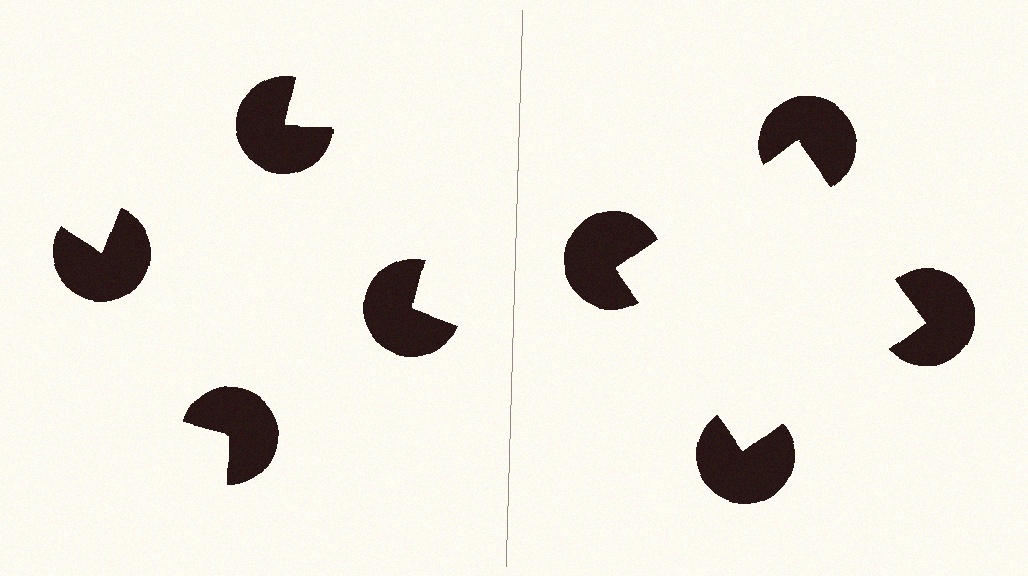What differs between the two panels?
The pac-man discs are positioned identically on both sides; only the wedge orientations differ. On the right they align to a square; on the left they are misaligned.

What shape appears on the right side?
An illusory square.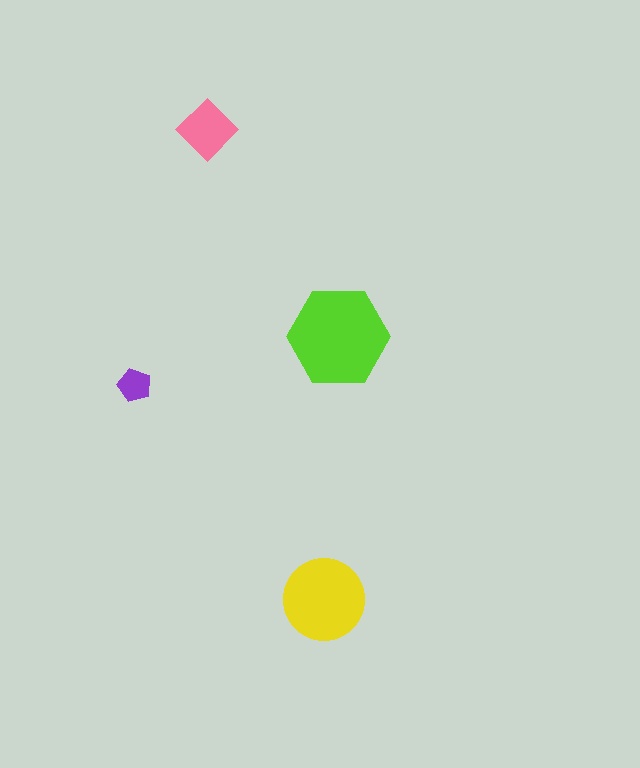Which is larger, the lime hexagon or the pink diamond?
The lime hexagon.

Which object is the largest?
The lime hexagon.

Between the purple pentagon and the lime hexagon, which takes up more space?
The lime hexagon.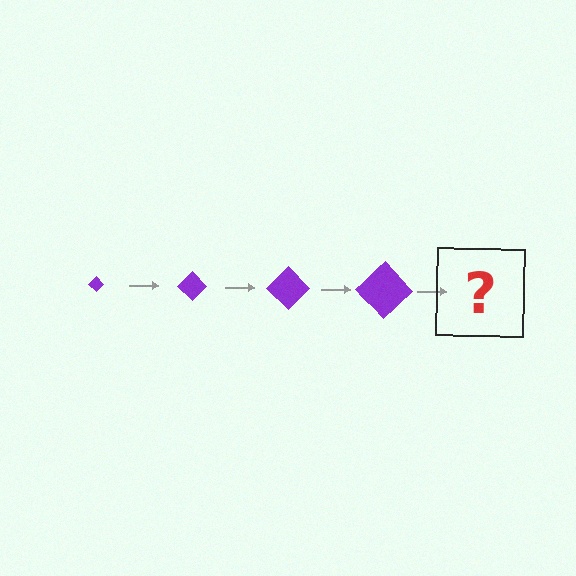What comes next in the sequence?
The next element should be a purple diamond, larger than the previous one.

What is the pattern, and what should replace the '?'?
The pattern is that the diamond gets progressively larger each step. The '?' should be a purple diamond, larger than the previous one.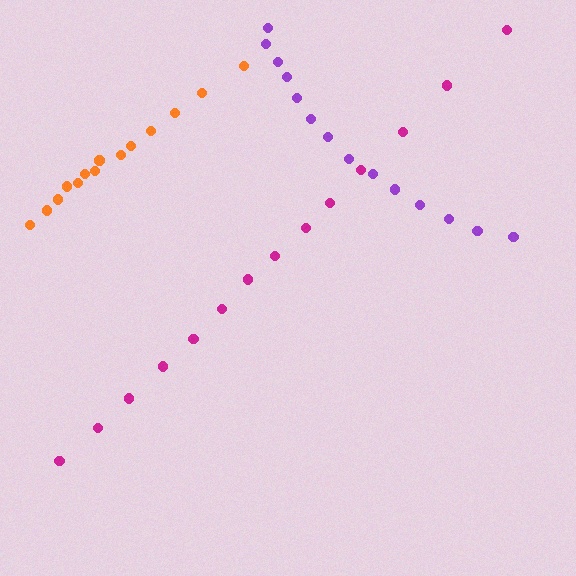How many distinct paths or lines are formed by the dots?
There are 3 distinct paths.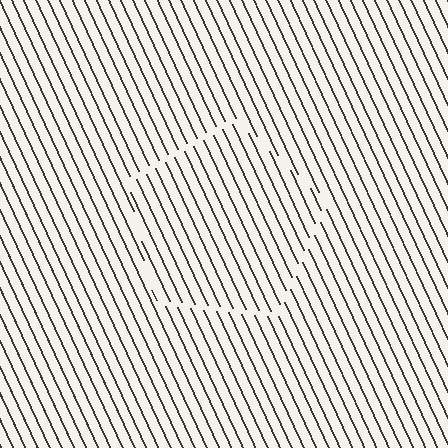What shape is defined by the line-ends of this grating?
An illusory pentagon. The interior of the shape contains the same grating, shifted by half a period — the contour is defined by the phase discontinuity where line-ends from the inner and outer gratings abut.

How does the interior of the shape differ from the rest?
The interior of the shape contains the same grating, shifted by half a period — the contour is defined by the phase discontinuity where line-ends from the inner and outer gratings abut.